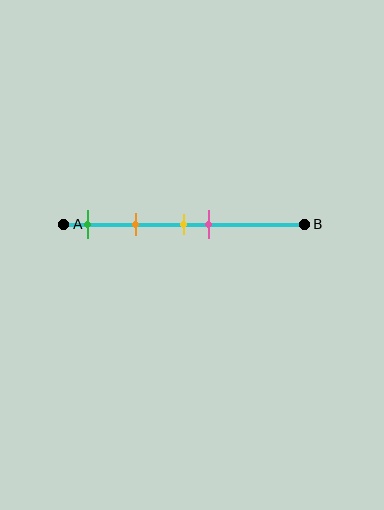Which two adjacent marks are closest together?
The yellow and pink marks are the closest adjacent pair.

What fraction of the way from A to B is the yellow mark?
The yellow mark is approximately 50% (0.5) of the way from A to B.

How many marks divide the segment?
There are 4 marks dividing the segment.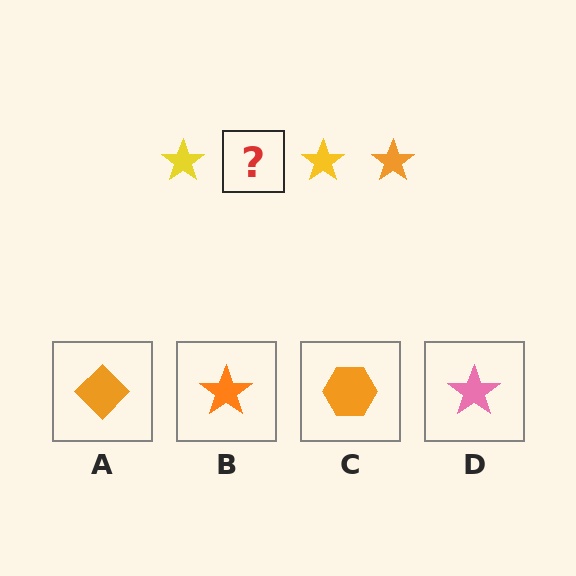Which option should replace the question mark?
Option B.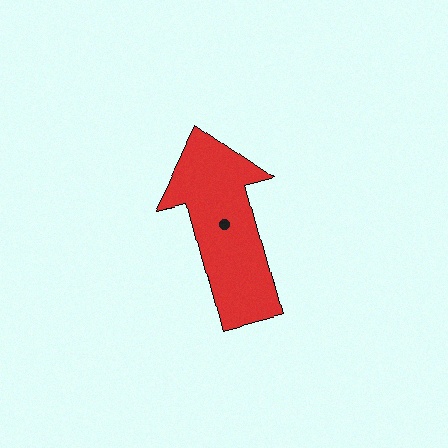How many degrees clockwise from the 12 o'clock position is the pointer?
Approximately 345 degrees.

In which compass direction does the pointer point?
North.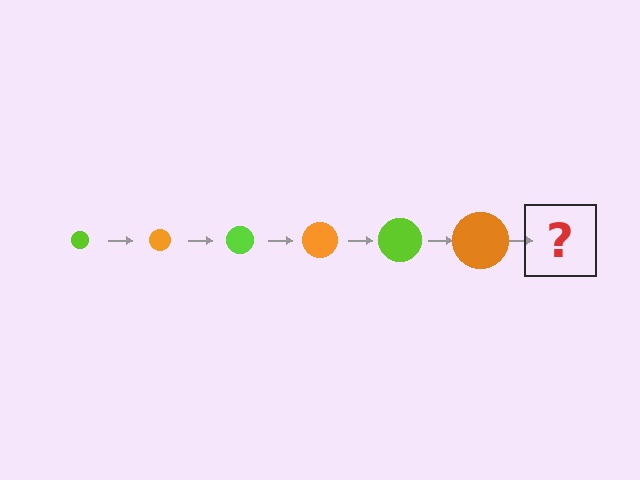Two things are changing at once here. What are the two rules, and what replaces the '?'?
The two rules are that the circle grows larger each step and the color cycles through lime and orange. The '?' should be a lime circle, larger than the previous one.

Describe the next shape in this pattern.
It should be a lime circle, larger than the previous one.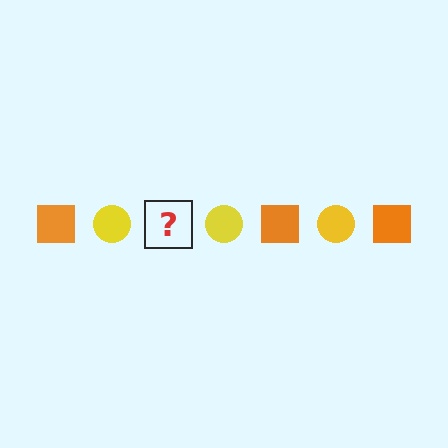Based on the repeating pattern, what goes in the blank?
The blank should be an orange square.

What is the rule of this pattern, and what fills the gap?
The rule is that the pattern alternates between orange square and yellow circle. The gap should be filled with an orange square.